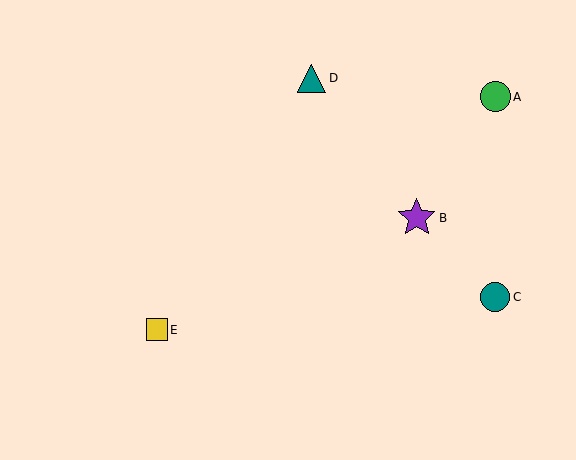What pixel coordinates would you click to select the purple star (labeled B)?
Click at (417, 218) to select the purple star B.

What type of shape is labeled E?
Shape E is a yellow square.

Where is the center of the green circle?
The center of the green circle is at (495, 97).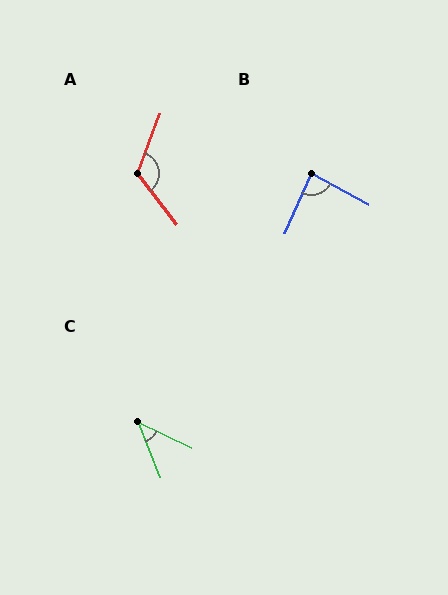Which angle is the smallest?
C, at approximately 42 degrees.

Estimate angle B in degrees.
Approximately 86 degrees.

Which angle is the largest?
A, at approximately 121 degrees.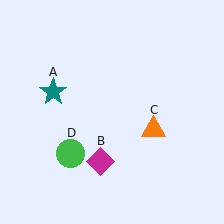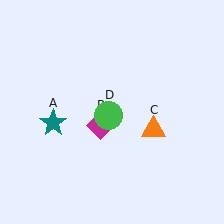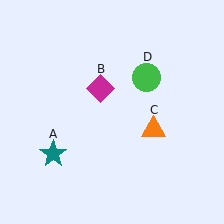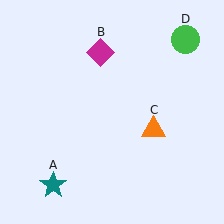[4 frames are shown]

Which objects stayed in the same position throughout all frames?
Orange triangle (object C) remained stationary.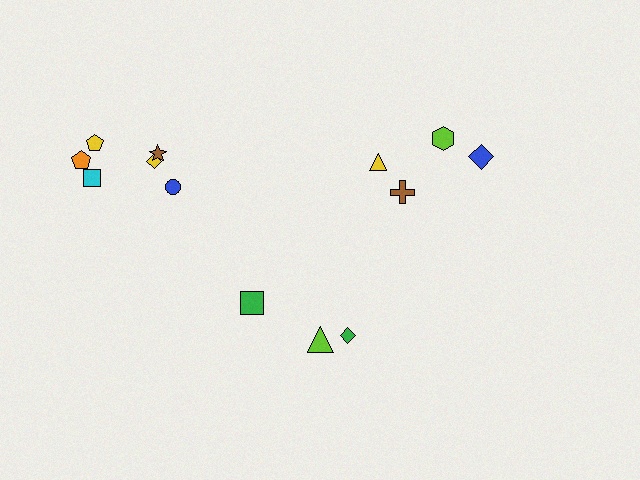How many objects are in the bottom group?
There are 3 objects.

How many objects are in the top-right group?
There are 4 objects.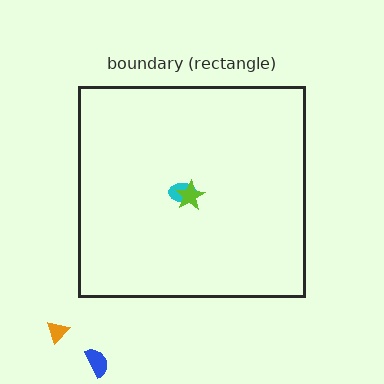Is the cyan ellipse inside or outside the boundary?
Inside.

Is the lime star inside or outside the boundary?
Inside.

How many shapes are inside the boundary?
2 inside, 2 outside.